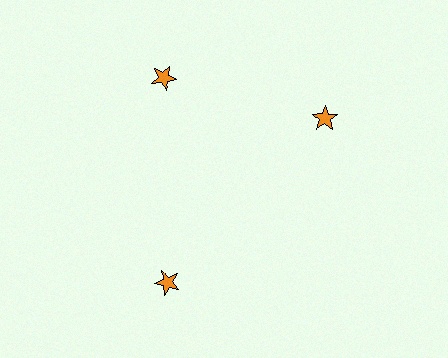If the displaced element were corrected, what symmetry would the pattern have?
It would have 3-fold rotational symmetry — the pattern would map onto itself every 120 degrees.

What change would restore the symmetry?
The symmetry would be restored by rotating it back into even spacing with its neighbors so that all 3 stars sit at equal angles and equal distance from the center.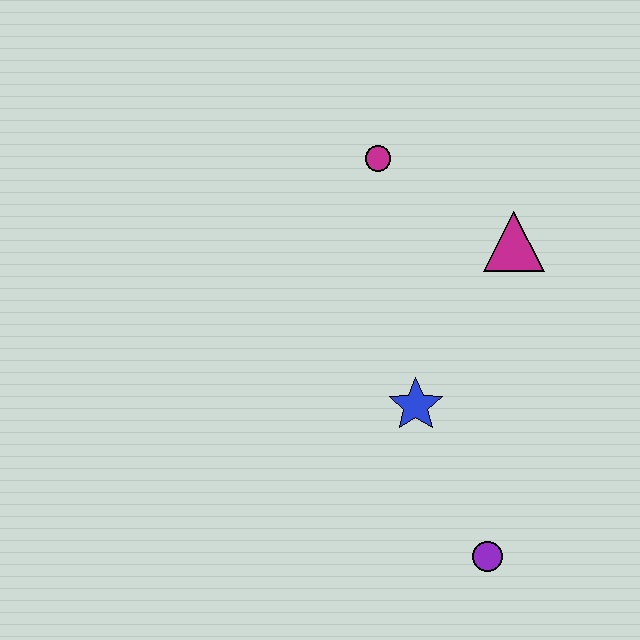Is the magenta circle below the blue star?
No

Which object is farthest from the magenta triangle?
The purple circle is farthest from the magenta triangle.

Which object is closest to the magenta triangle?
The magenta circle is closest to the magenta triangle.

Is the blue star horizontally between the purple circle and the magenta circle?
Yes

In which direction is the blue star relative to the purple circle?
The blue star is above the purple circle.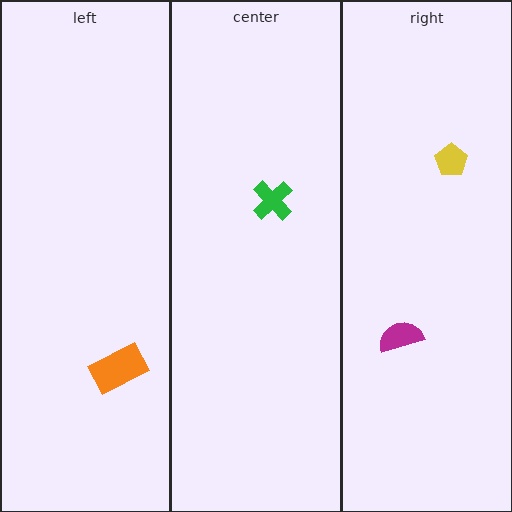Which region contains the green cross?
The center region.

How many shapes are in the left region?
1.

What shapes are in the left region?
The orange rectangle.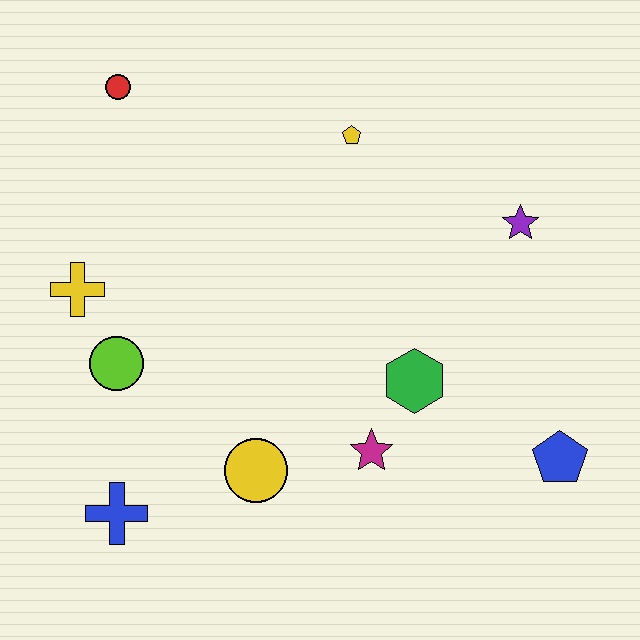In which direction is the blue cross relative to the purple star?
The blue cross is to the left of the purple star.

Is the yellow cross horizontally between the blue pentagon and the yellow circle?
No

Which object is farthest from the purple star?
The blue cross is farthest from the purple star.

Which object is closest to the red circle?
The yellow cross is closest to the red circle.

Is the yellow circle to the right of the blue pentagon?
No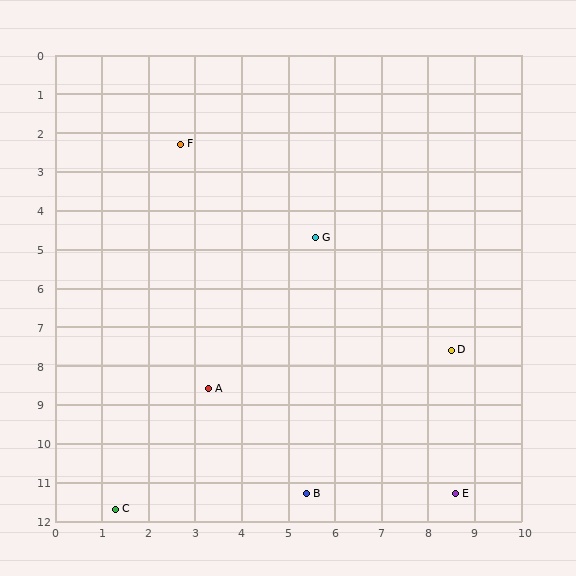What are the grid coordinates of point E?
Point E is at approximately (8.6, 11.3).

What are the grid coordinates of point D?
Point D is at approximately (8.5, 7.6).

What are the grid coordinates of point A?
Point A is at approximately (3.3, 8.6).